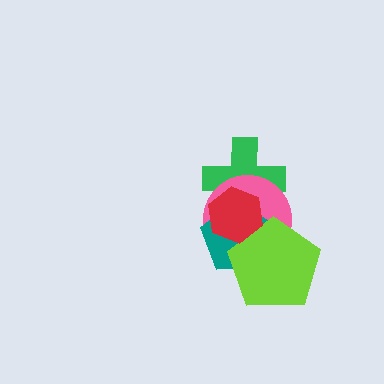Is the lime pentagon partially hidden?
Yes, it is partially covered by another shape.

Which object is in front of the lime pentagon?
The red hexagon is in front of the lime pentagon.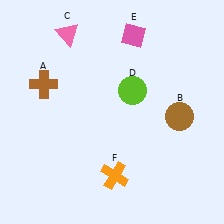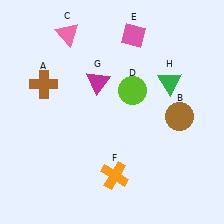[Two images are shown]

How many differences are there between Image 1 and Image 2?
There are 2 differences between the two images.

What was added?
A magenta triangle (G), a green triangle (H) were added in Image 2.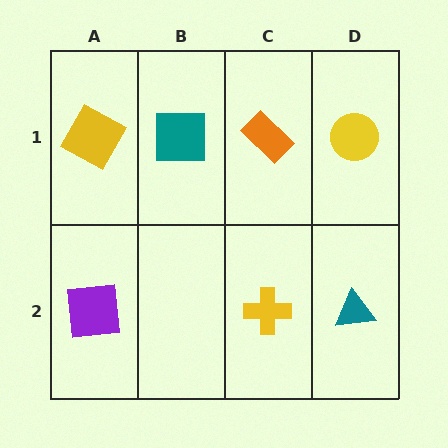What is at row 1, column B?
A teal square.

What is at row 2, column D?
A teal triangle.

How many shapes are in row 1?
4 shapes.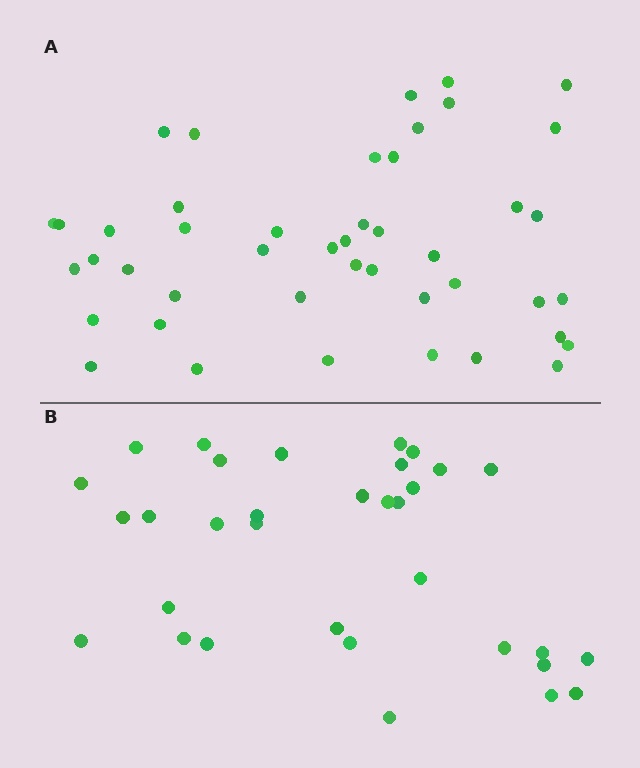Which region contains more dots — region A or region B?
Region A (the top region) has more dots.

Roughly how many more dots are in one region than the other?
Region A has roughly 12 or so more dots than region B.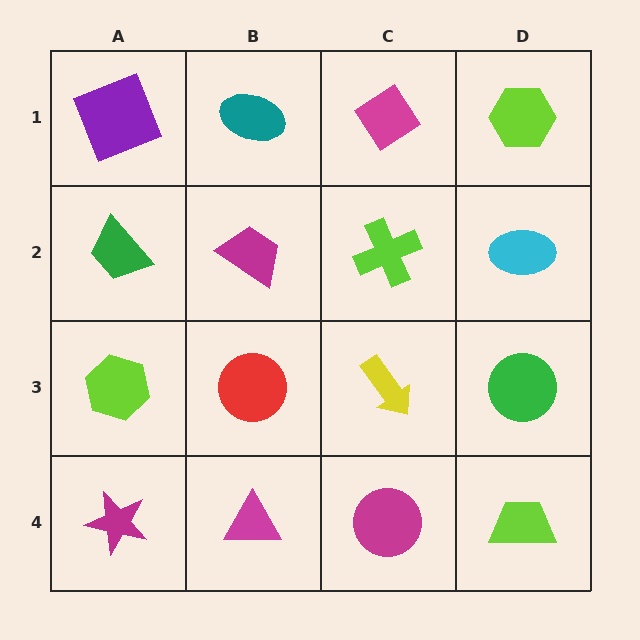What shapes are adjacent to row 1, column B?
A magenta trapezoid (row 2, column B), a purple square (row 1, column A), a magenta diamond (row 1, column C).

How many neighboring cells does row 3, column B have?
4.